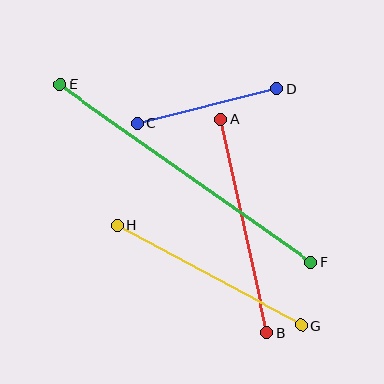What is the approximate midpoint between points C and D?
The midpoint is at approximately (207, 106) pixels.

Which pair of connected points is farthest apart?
Points E and F are farthest apart.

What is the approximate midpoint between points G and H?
The midpoint is at approximately (209, 275) pixels.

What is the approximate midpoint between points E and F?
The midpoint is at approximately (185, 173) pixels.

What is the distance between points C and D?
The distance is approximately 143 pixels.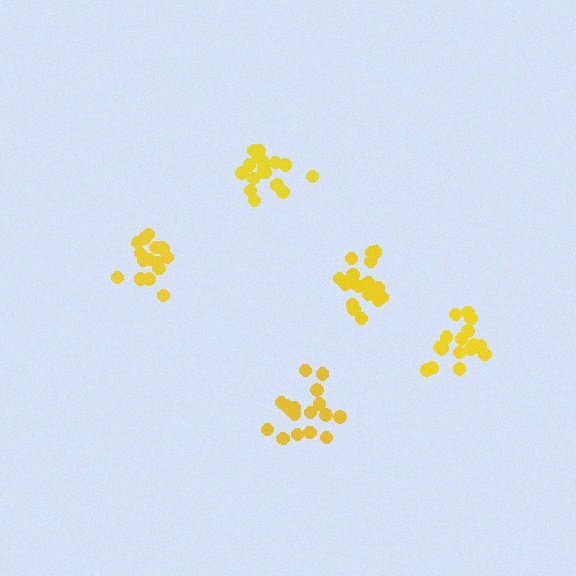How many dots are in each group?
Group 1: 17 dots, Group 2: 16 dots, Group 3: 17 dots, Group 4: 18 dots, Group 5: 20 dots (88 total).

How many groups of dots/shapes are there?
There are 5 groups.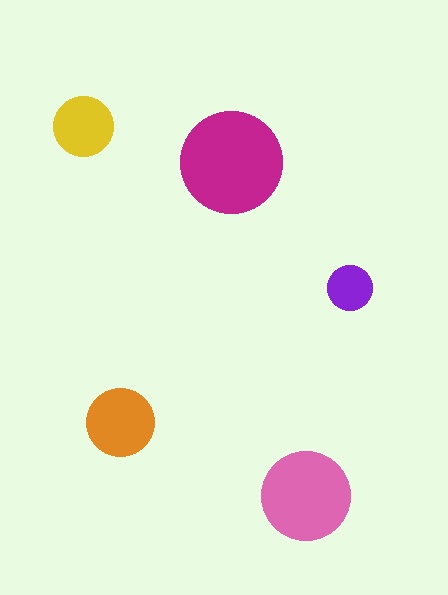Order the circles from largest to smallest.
the magenta one, the pink one, the orange one, the yellow one, the purple one.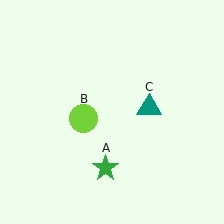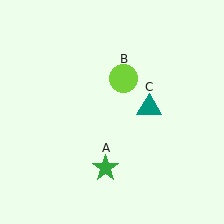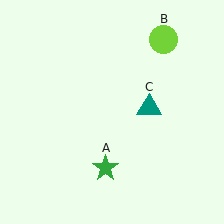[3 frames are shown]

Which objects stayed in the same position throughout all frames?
Green star (object A) and teal triangle (object C) remained stationary.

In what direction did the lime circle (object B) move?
The lime circle (object B) moved up and to the right.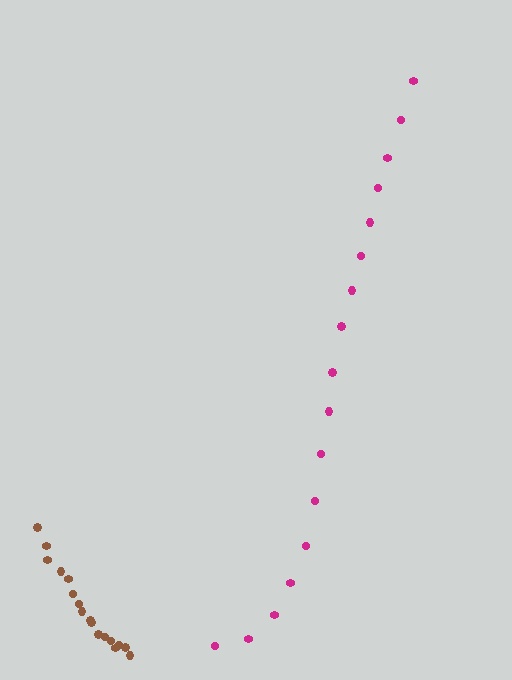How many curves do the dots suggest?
There are 2 distinct paths.